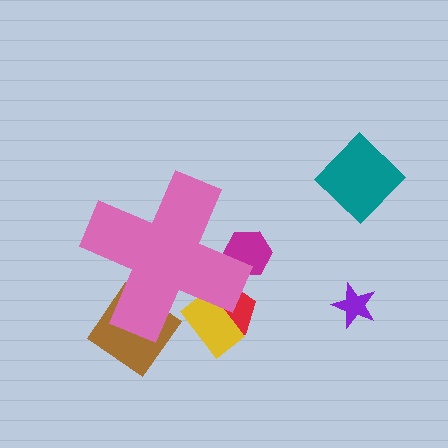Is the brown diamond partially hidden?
Yes, the brown diamond is partially hidden behind the pink cross.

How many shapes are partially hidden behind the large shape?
4 shapes are partially hidden.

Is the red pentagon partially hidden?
Yes, the red pentagon is partially hidden behind the pink cross.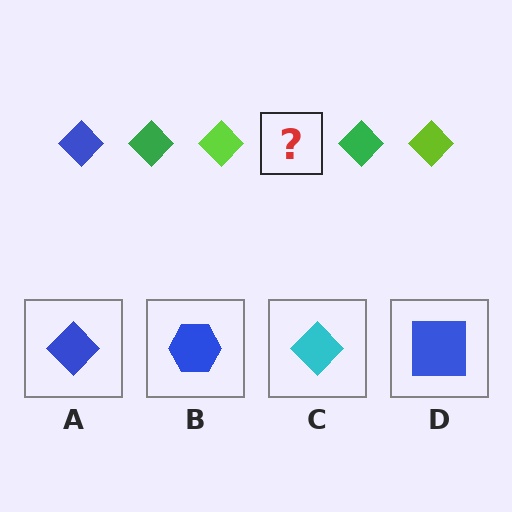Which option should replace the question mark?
Option A.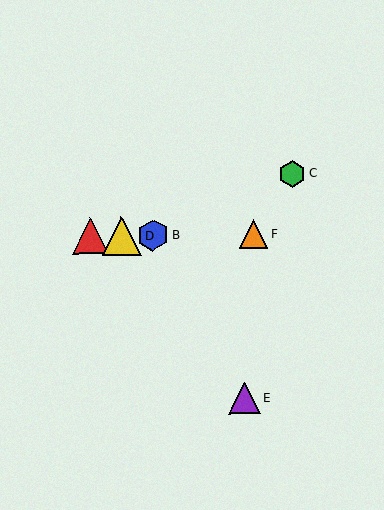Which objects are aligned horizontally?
Objects A, B, D, F are aligned horizontally.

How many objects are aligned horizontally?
4 objects (A, B, D, F) are aligned horizontally.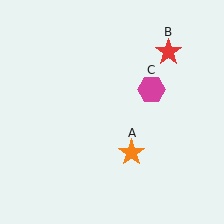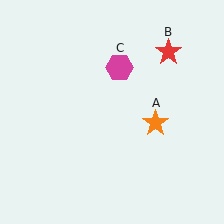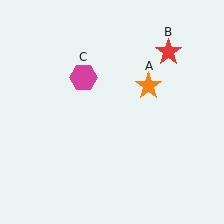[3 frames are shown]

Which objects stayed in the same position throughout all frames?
Red star (object B) remained stationary.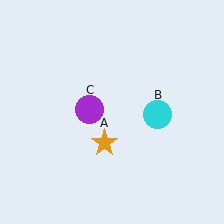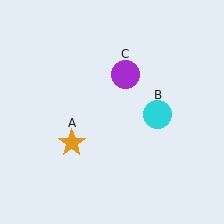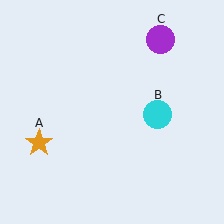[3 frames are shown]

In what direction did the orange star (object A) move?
The orange star (object A) moved left.